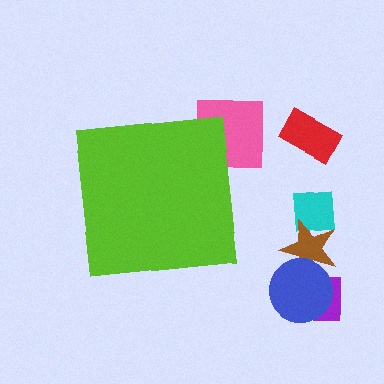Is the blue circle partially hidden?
No, the blue circle is fully visible.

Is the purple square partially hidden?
No, the purple square is fully visible.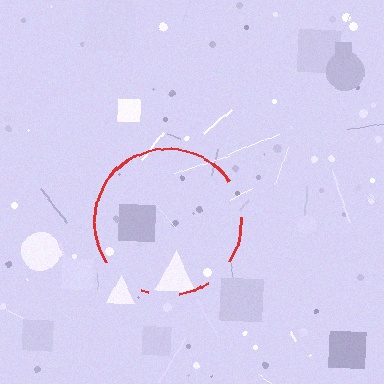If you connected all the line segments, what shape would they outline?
They would outline a circle.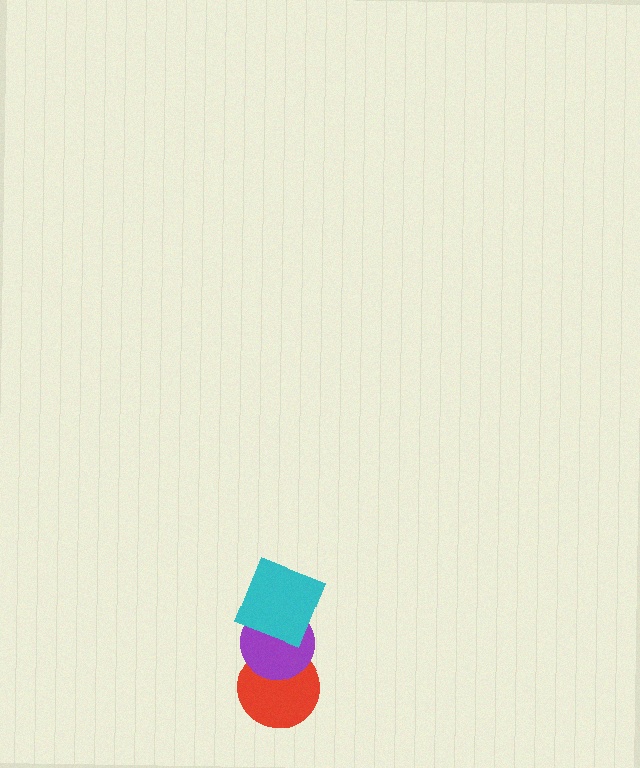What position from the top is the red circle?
The red circle is 3rd from the top.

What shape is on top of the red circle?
The purple circle is on top of the red circle.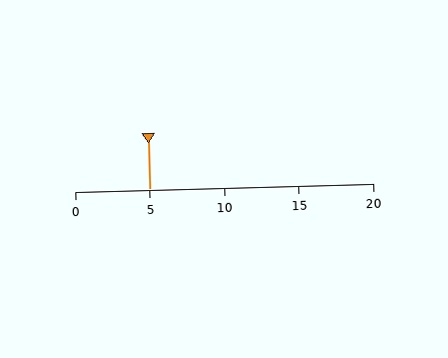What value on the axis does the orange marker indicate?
The marker indicates approximately 5.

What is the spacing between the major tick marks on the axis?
The major ticks are spaced 5 apart.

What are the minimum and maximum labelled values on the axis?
The axis runs from 0 to 20.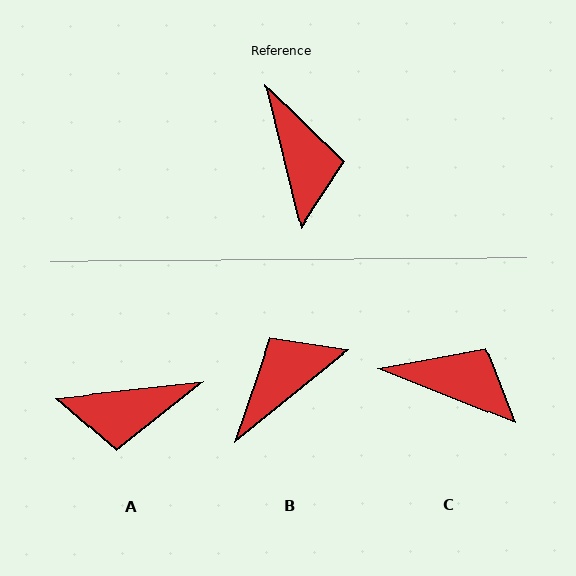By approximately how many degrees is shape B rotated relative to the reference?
Approximately 115 degrees counter-clockwise.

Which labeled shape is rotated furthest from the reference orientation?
B, about 115 degrees away.